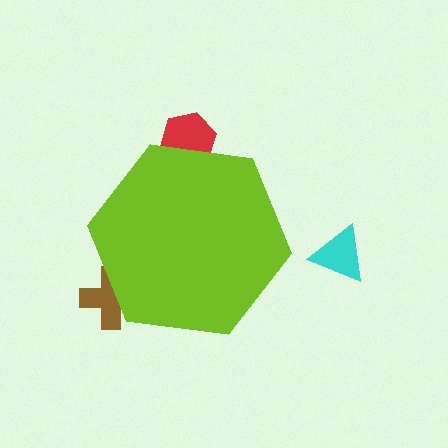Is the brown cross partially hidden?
Yes, the brown cross is partially hidden behind the lime hexagon.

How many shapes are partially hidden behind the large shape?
2 shapes are partially hidden.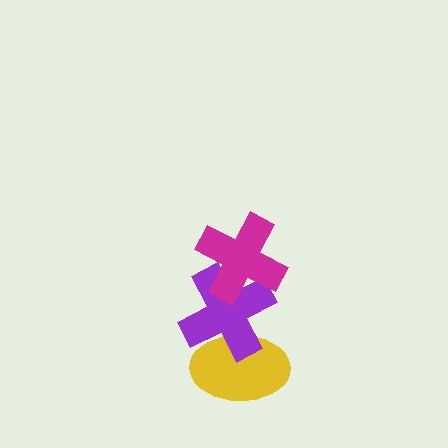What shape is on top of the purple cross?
The magenta cross is on top of the purple cross.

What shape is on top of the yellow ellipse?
The purple cross is on top of the yellow ellipse.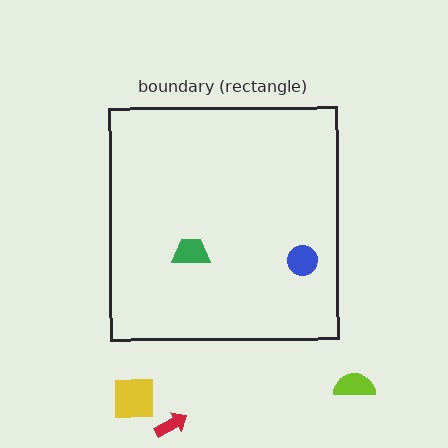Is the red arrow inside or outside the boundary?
Outside.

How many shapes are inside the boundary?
2 inside, 3 outside.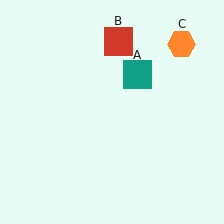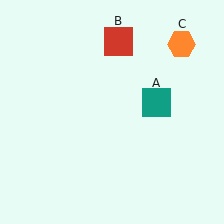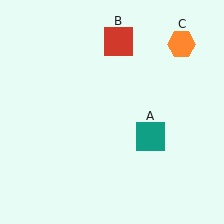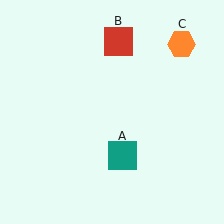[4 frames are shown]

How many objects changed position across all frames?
1 object changed position: teal square (object A).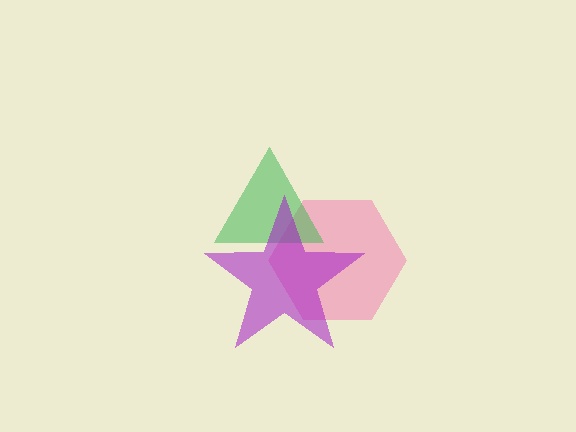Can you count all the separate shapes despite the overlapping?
Yes, there are 3 separate shapes.